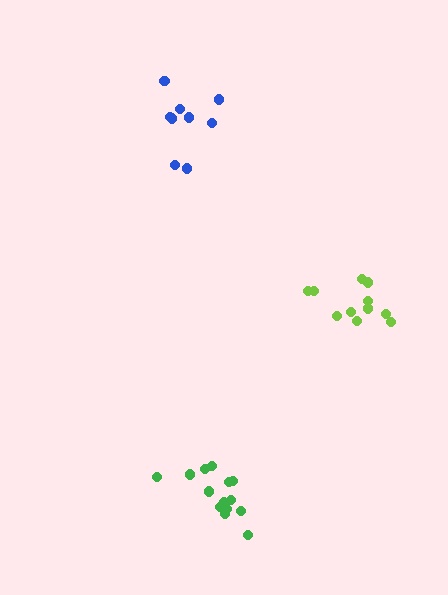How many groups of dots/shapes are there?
There are 3 groups.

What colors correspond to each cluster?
The clusters are colored: lime, green, blue.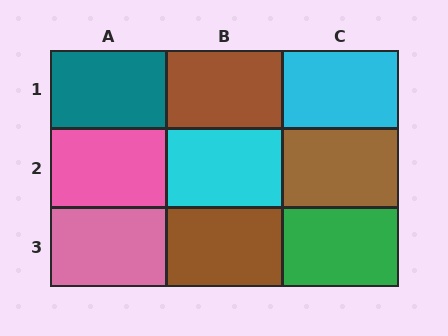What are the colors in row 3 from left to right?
Pink, brown, green.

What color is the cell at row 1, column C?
Cyan.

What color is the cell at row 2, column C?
Brown.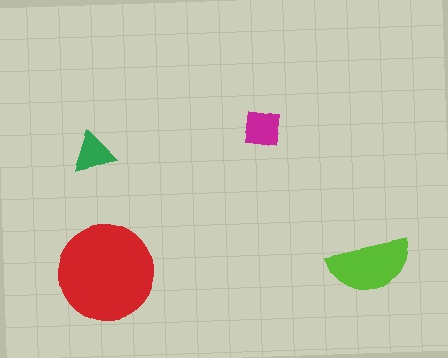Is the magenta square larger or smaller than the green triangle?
Larger.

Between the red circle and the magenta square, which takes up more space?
The red circle.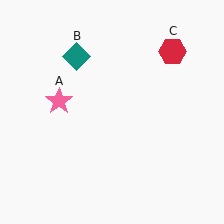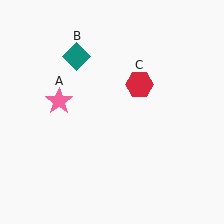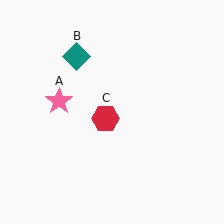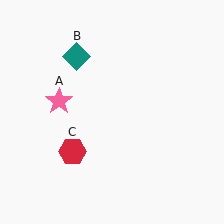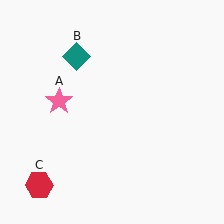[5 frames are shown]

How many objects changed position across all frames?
1 object changed position: red hexagon (object C).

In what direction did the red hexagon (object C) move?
The red hexagon (object C) moved down and to the left.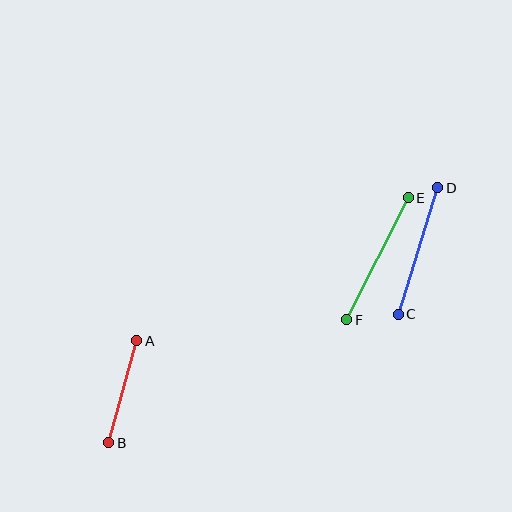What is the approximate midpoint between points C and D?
The midpoint is at approximately (418, 251) pixels.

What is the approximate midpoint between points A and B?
The midpoint is at approximately (123, 392) pixels.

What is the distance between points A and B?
The distance is approximately 106 pixels.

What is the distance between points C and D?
The distance is approximately 133 pixels.